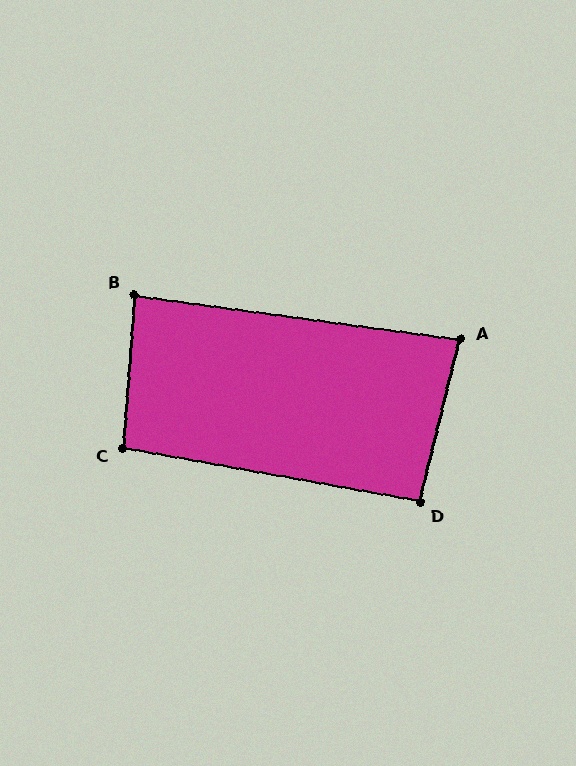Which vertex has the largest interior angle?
C, at approximately 96 degrees.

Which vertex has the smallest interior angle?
A, at approximately 84 degrees.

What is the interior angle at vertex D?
Approximately 94 degrees (approximately right).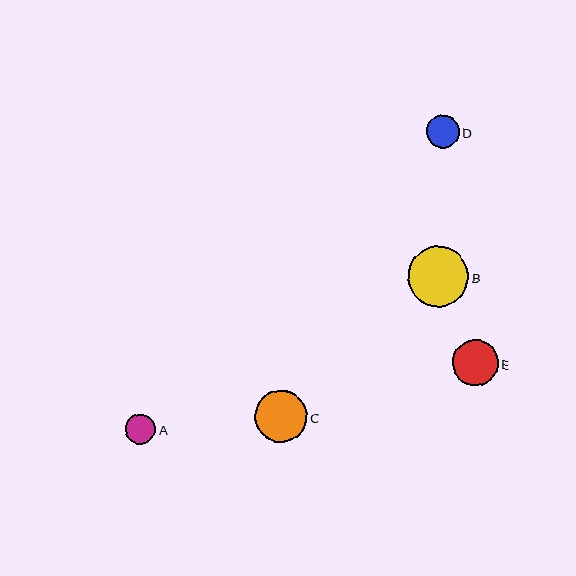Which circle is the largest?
Circle B is the largest with a size of approximately 61 pixels.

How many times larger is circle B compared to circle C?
Circle B is approximately 1.2 times the size of circle C.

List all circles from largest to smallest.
From largest to smallest: B, C, E, D, A.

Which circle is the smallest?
Circle A is the smallest with a size of approximately 30 pixels.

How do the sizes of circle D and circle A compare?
Circle D and circle A are approximately the same size.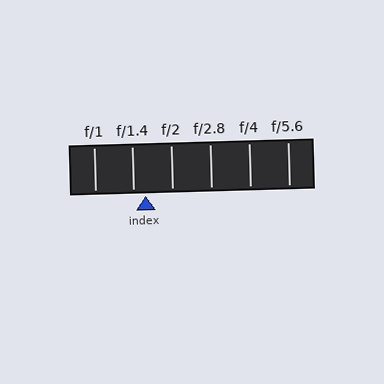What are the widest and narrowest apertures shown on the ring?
The widest aperture shown is f/1 and the narrowest is f/5.6.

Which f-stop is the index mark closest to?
The index mark is closest to f/1.4.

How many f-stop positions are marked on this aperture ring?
There are 6 f-stop positions marked.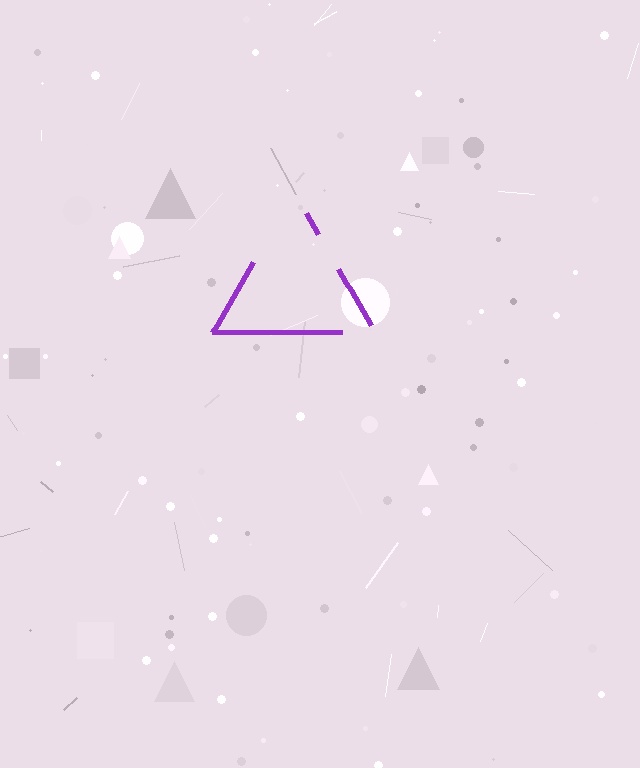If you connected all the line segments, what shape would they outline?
They would outline a triangle.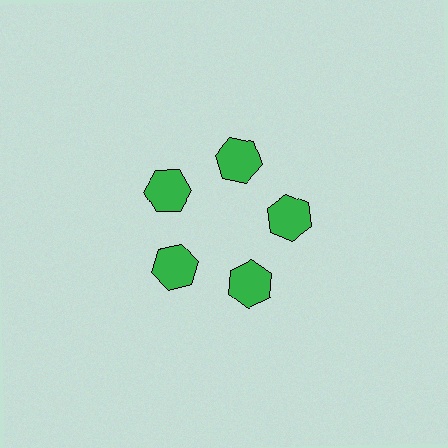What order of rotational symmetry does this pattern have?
This pattern has 5-fold rotational symmetry.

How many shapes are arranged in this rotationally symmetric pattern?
There are 5 shapes, arranged in 5 groups of 1.